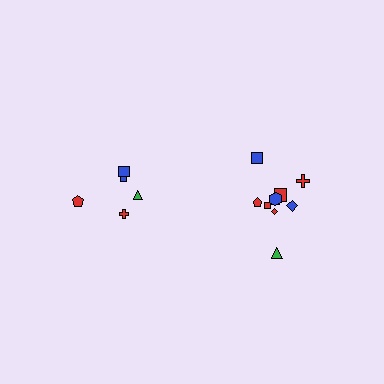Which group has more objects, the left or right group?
The right group.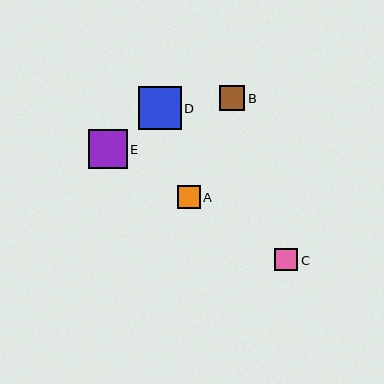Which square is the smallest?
Square C is the smallest with a size of approximately 23 pixels.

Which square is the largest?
Square D is the largest with a size of approximately 43 pixels.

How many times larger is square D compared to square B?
Square D is approximately 1.7 times the size of square B.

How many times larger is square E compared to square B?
Square E is approximately 1.6 times the size of square B.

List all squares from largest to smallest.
From largest to smallest: D, E, B, A, C.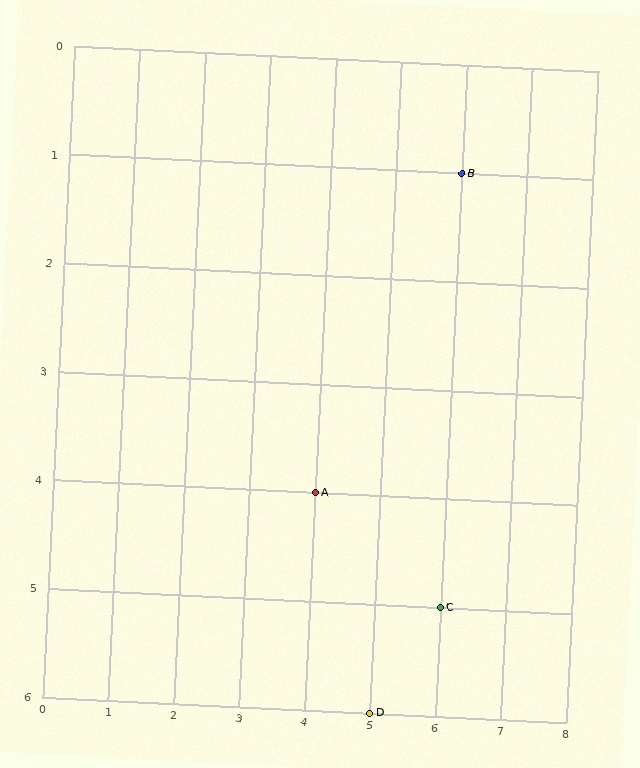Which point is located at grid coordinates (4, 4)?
Point A is at (4, 4).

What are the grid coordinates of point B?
Point B is at grid coordinates (6, 1).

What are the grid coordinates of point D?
Point D is at grid coordinates (5, 6).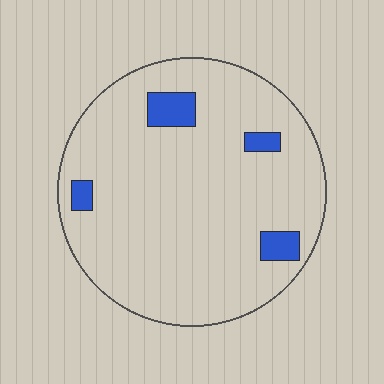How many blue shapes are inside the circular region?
4.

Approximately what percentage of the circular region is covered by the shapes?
Approximately 10%.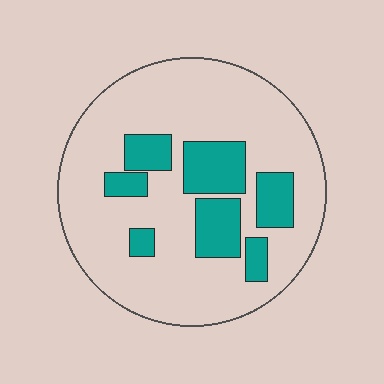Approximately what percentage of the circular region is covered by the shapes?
Approximately 25%.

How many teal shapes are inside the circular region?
7.